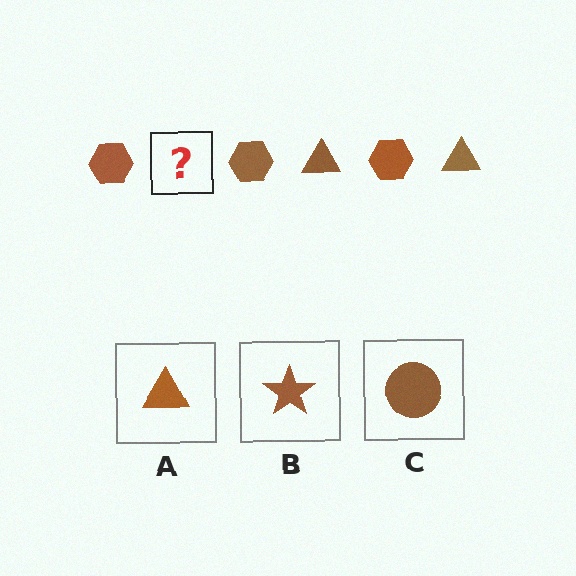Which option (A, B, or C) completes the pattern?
A.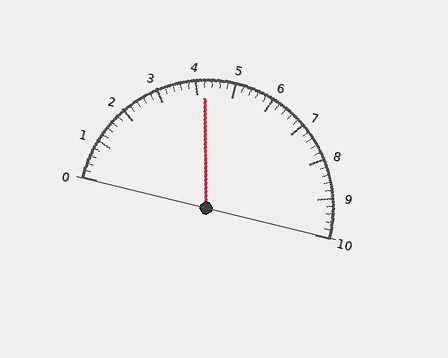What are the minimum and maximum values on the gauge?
The gauge ranges from 0 to 10.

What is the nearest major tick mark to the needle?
The nearest major tick mark is 4.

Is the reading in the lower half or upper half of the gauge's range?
The reading is in the lower half of the range (0 to 10).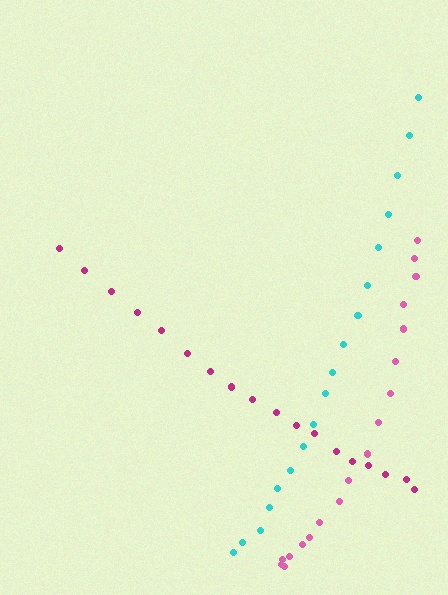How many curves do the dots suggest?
There are 3 distinct paths.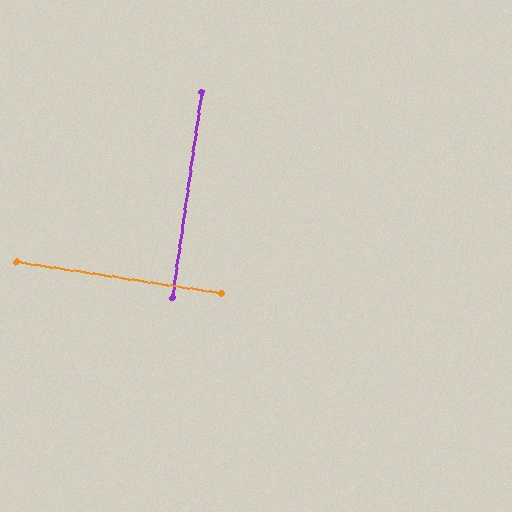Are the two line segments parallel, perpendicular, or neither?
Perpendicular — they meet at approximately 89°.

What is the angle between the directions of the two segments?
Approximately 89 degrees.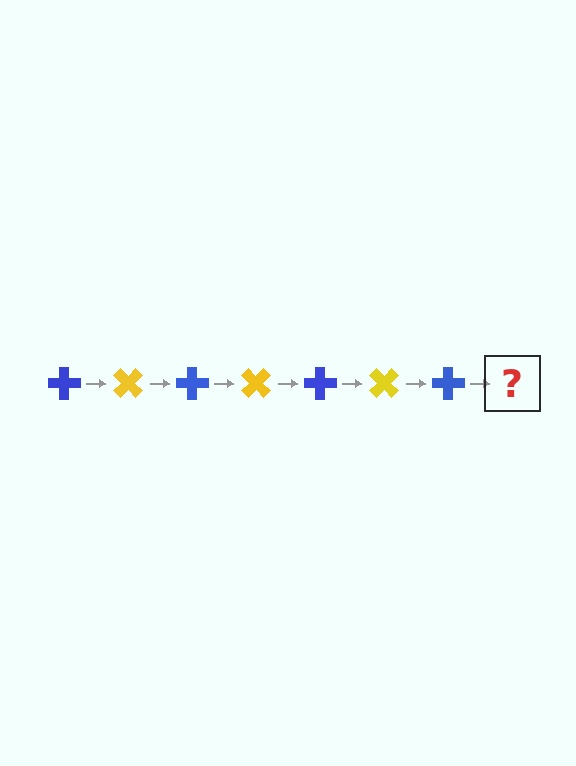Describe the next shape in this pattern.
It should be a yellow cross, rotated 315 degrees from the start.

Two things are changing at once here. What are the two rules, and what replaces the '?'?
The two rules are that it rotates 45 degrees each step and the color cycles through blue and yellow. The '?' should be a yellow cross, rotated 315 degrees from the start.